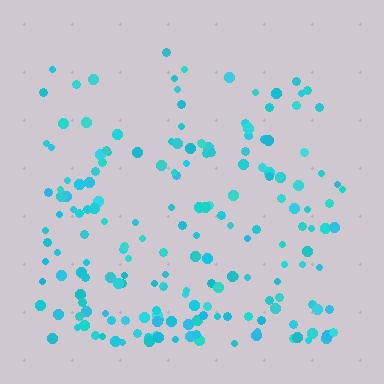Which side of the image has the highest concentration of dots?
The bottom.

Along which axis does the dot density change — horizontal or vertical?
Vertical.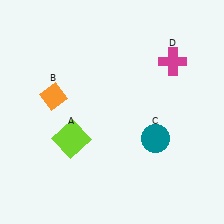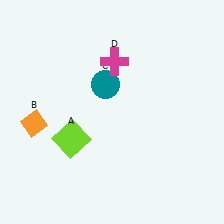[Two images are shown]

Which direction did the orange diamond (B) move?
The orange diamond (B) moved down.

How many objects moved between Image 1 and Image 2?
3 objects moved between the two images.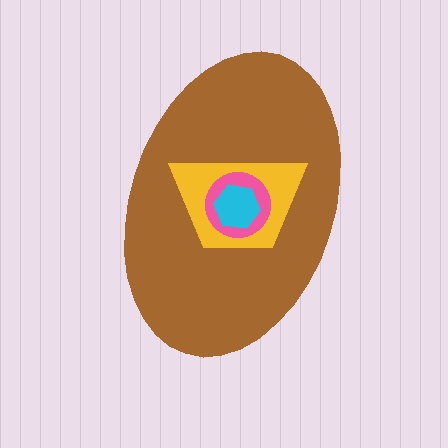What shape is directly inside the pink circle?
The cyan hexagon.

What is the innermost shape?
The cyan hexagon.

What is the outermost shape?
The brown ellipse.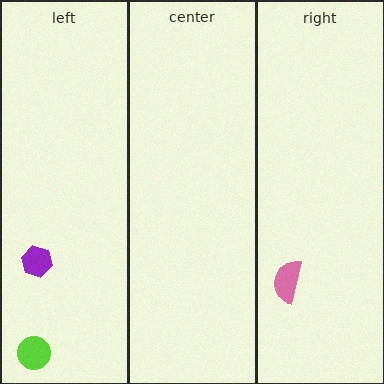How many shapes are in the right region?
1.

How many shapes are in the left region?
2.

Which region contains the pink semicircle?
The right region.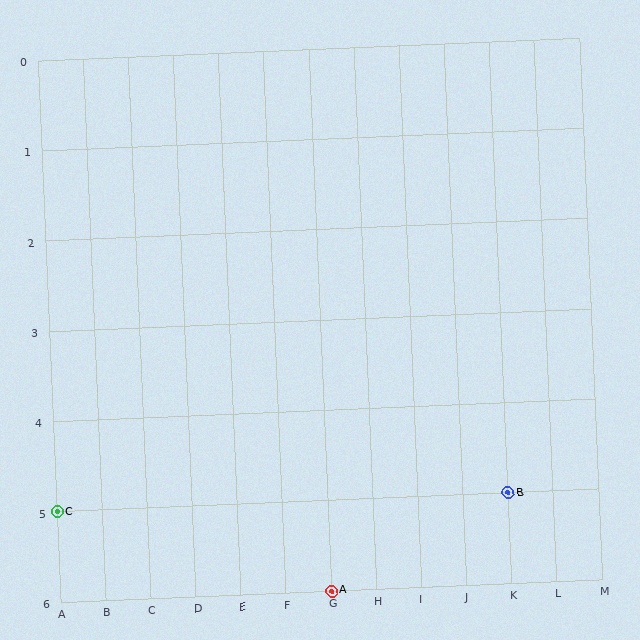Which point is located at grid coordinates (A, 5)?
Point C is at (A, 5).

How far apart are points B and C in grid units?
Points B and C are 10 columns apart.